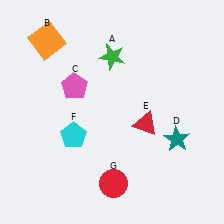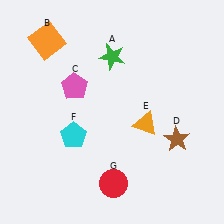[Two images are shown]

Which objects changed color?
D changed from teal to brown. E changed from red to orange.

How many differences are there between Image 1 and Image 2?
There are 2 differences between the two images.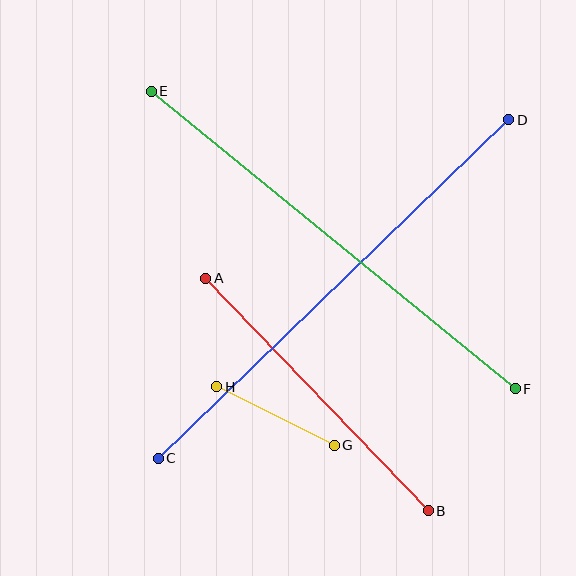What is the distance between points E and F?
The distance is approximately 470 pixels.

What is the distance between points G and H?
The distance is approximately 131 pixels.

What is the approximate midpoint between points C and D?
The midpoint is at approximately (334, 289) pixels.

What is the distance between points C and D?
The distance is approximately 487 pixels.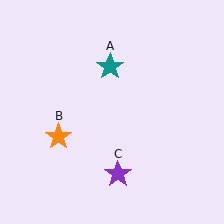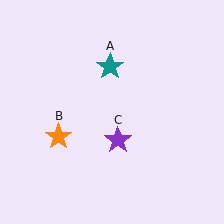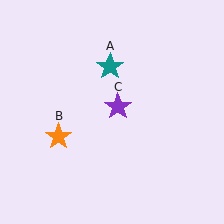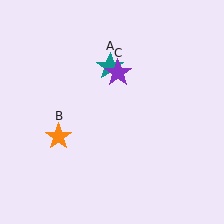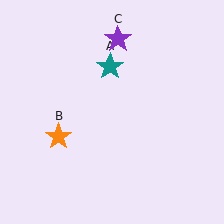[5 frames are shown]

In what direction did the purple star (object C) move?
The purple star (object C) moved up.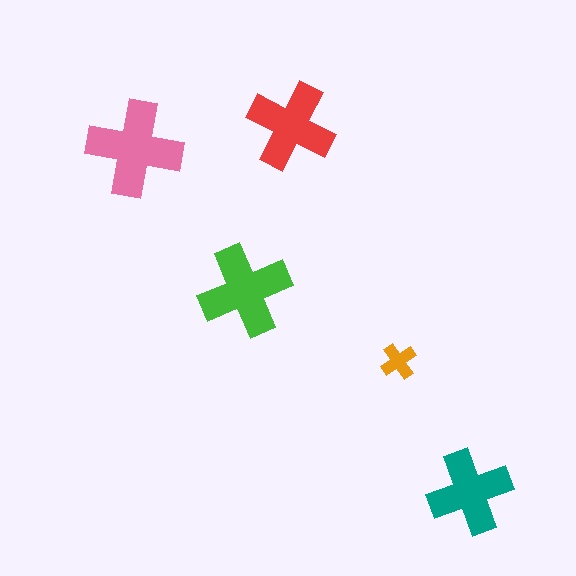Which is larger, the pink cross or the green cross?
The pink one.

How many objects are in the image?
There are 5 objects in the image.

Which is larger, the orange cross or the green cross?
The green one.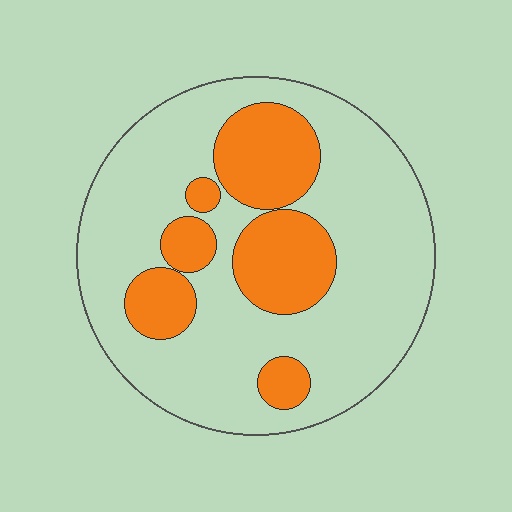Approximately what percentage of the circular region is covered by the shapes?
Approximately 25%.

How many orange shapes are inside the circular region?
6.